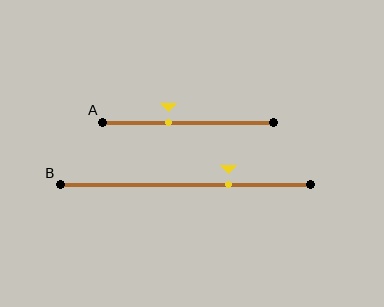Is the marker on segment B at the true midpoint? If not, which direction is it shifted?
No, the marker on segment B is shifted to the right by about 17% of the segment length.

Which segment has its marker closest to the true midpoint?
Segment A has its marker closest to the true midpoint.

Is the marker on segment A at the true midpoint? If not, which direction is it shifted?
No, the marker on segment A is shifted to the left by about 12% of the segment length.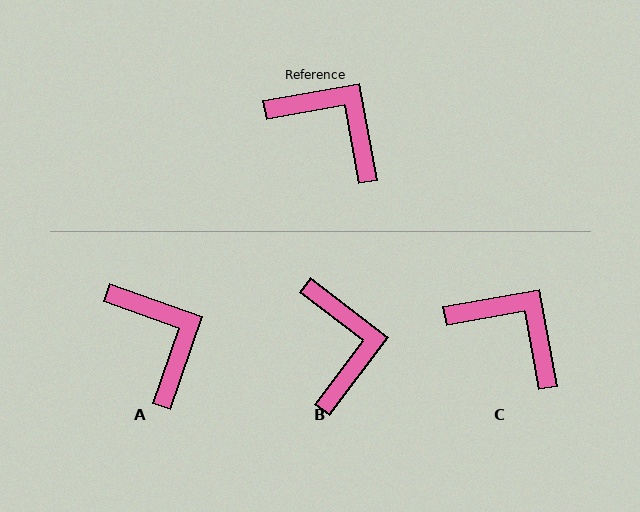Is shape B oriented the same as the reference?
No, it is off by about 47 degrees.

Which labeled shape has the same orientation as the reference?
C.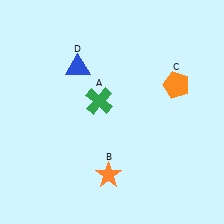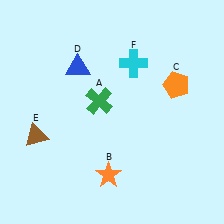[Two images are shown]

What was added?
A brown triangle (E), a cyan cross (F) were added in Image 2.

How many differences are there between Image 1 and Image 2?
There are 2 differences between the two images.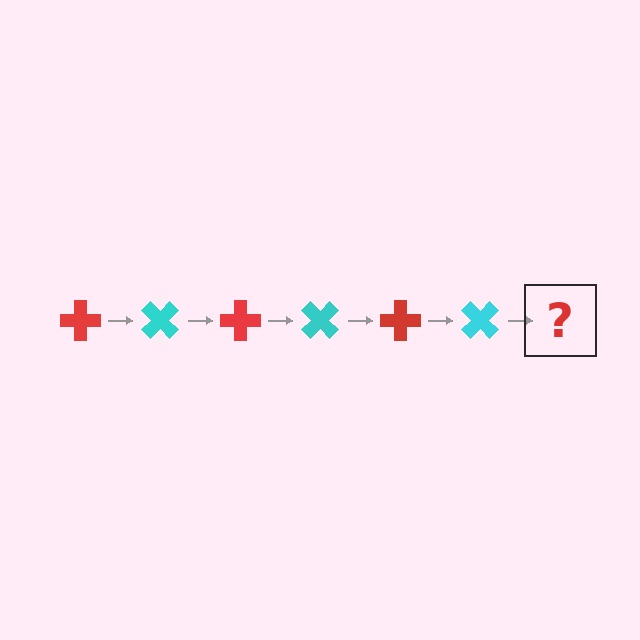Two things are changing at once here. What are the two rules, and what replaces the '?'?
The two rules are that it rotates 45 degrees each step and the color cycles through red and cyan. The '?' should be a red cross, rotated 270 degrees from the start.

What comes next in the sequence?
The next element should be a red cross, rotated 270 degrees from the start.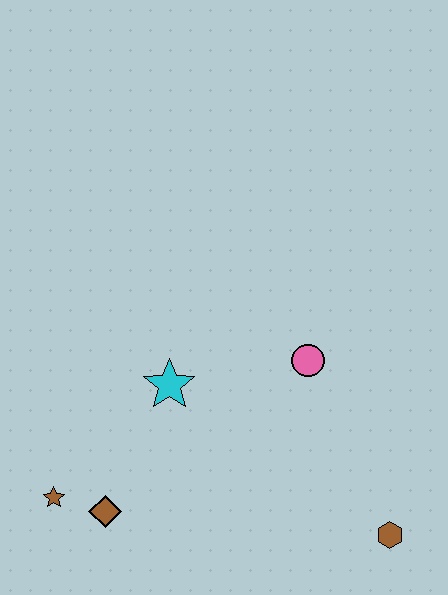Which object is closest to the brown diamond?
The brown star is closest to the brown diamond.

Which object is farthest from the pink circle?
The brown star is farthest from the pink circle.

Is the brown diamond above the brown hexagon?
Yes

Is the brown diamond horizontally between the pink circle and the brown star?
Yes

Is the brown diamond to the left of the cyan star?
Yes